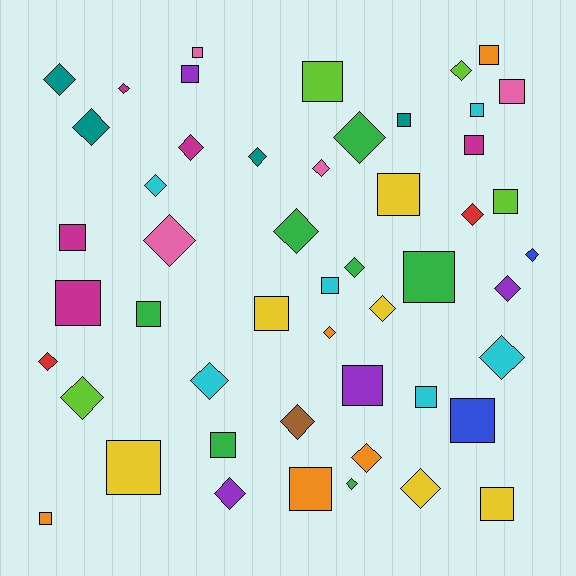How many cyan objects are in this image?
There are 6 cyan objects.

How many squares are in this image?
There are 24 squares.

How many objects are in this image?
There are 50 objects.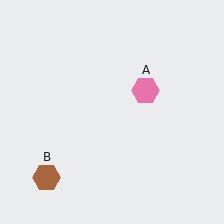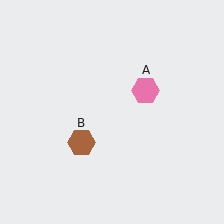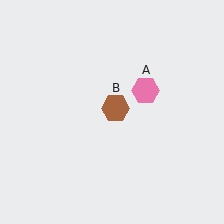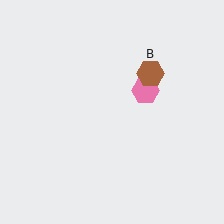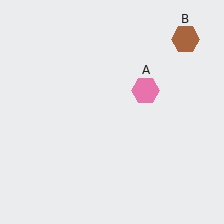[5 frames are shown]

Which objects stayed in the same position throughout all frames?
Pink hexagon (object A) remained stationary.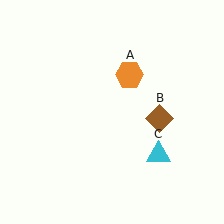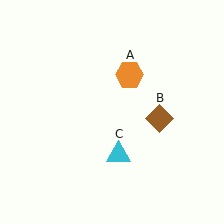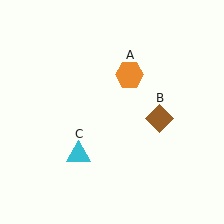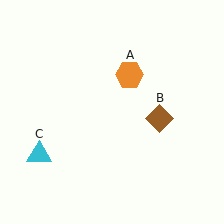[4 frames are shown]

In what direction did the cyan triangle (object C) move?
The cyan triangle (object C) moved left.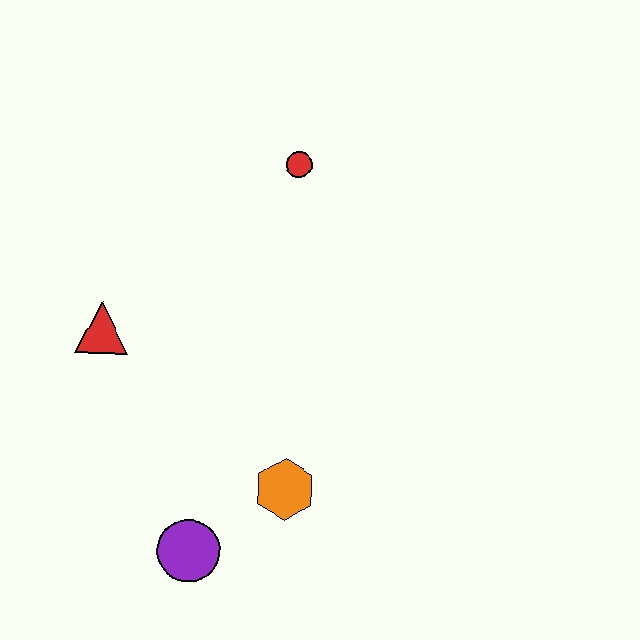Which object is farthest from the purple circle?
The red circle is farthest from the purple circle.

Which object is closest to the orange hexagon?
The purple circle is closest to the orange hexagon.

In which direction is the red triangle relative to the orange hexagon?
The red triangle is to the left of the orange hexagon.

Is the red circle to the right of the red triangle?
Yes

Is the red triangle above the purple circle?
Yes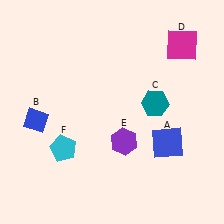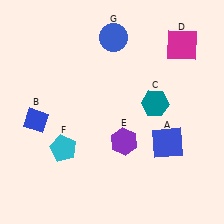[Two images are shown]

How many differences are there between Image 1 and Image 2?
There is 1 difference between the two images.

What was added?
A blue circle (G) was added in Image 2.